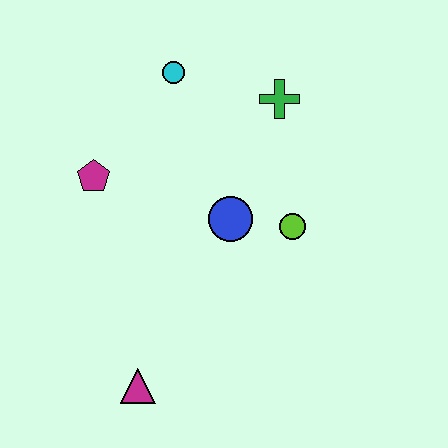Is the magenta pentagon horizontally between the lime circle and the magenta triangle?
No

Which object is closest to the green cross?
The cyan circle is closest to the green cross.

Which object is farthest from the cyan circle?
The magenta triangle is farthest from the cyan circle.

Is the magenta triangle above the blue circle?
No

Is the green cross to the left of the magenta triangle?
No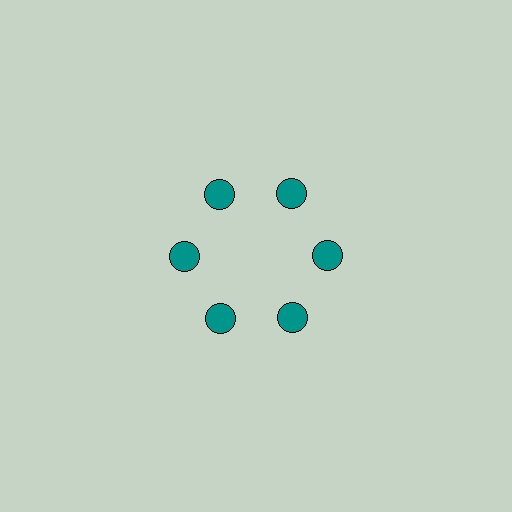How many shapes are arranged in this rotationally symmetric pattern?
There are 6 shapes, arranged in 6 groups of 1.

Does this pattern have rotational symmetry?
Yes, this pattern has 6-fold rotational symmetry. It looks the same after rotating 60 degrees around the center.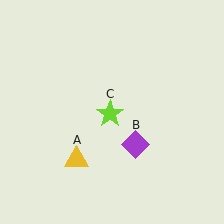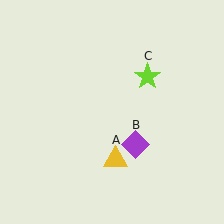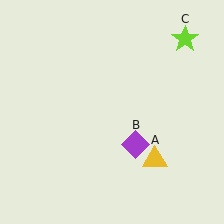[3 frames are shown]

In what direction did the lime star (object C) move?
The lime star (object C) moved up and to the right.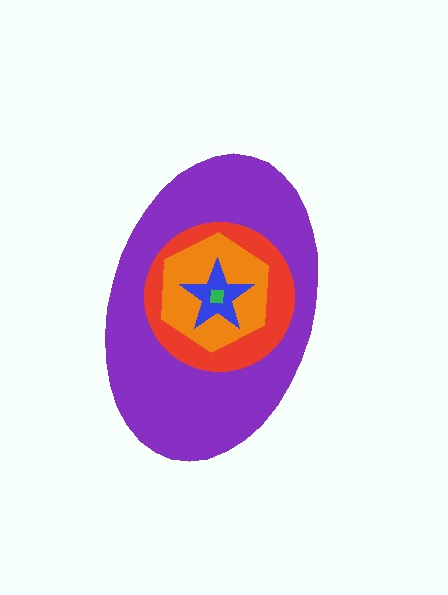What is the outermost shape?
The purple ellipse.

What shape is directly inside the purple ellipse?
The red circle.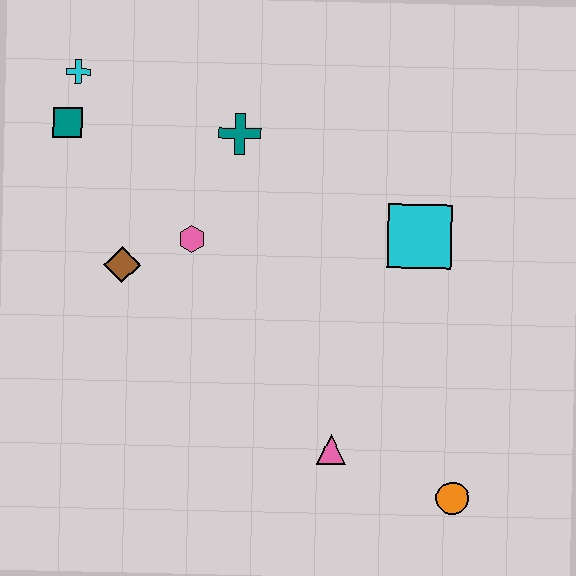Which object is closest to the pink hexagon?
The brown diamond is closest to the pink hexagon.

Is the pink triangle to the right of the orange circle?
No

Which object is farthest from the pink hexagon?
The orange circle is farthest from the pink hexagon.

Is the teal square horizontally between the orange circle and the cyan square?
No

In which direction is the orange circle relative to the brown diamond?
The orange circle is to the right of the brown diamond.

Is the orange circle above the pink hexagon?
No